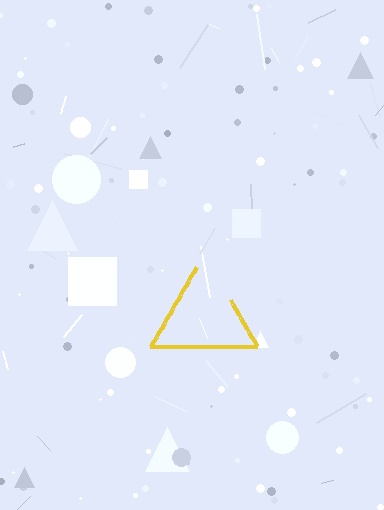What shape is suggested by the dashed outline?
The dashed outline suggests a triangle.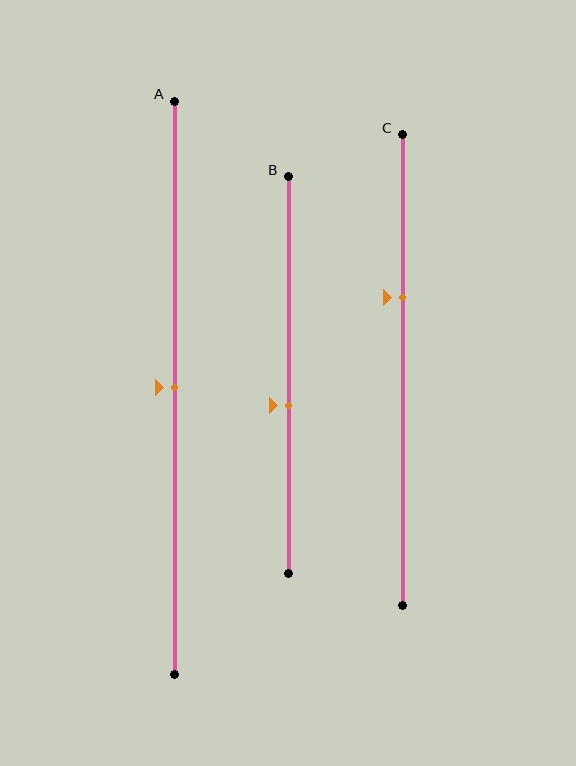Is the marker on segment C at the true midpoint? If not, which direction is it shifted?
No, the marker on segment C is shifted upward by about 15% of the segment length.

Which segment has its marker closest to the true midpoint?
Segment A has its marker closest to the true midpoint.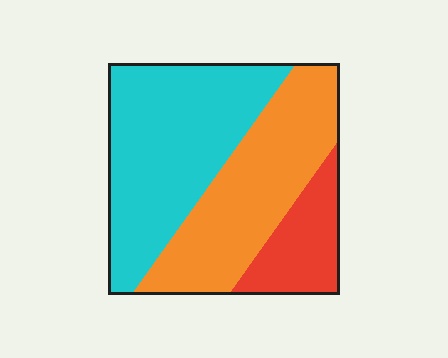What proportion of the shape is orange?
Orange covers 38% of the shape.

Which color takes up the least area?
Red, at roughly 15%.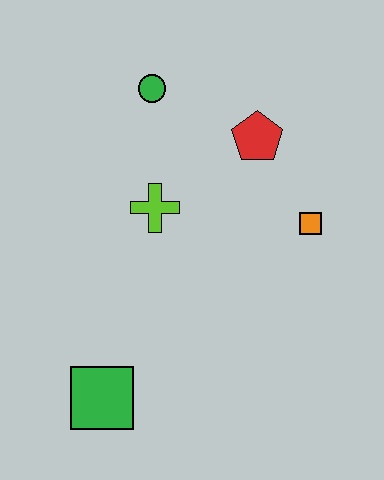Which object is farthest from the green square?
The green circle is farthest from the green square.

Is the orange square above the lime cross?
No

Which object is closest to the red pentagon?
The orange square is closest to the red pentagon.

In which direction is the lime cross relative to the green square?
The lime cross is above the green square.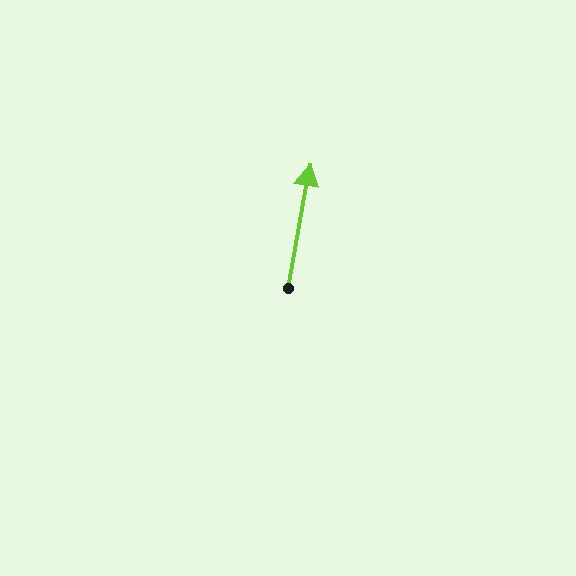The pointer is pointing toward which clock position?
Roughly 12 o'clock.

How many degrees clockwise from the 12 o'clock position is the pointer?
Approximately 10 degrees.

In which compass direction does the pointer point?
North.